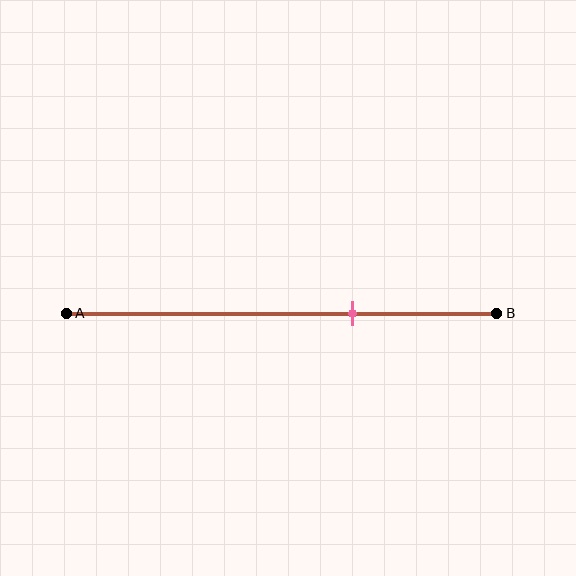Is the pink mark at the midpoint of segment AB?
No, the mark is at about 65% from A, not at the 50% midpoint.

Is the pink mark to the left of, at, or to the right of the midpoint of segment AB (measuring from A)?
The pink mark is to the right of the midpoint of segment AB.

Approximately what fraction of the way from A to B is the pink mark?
The pink mark is approximately 65% of the way from A to B.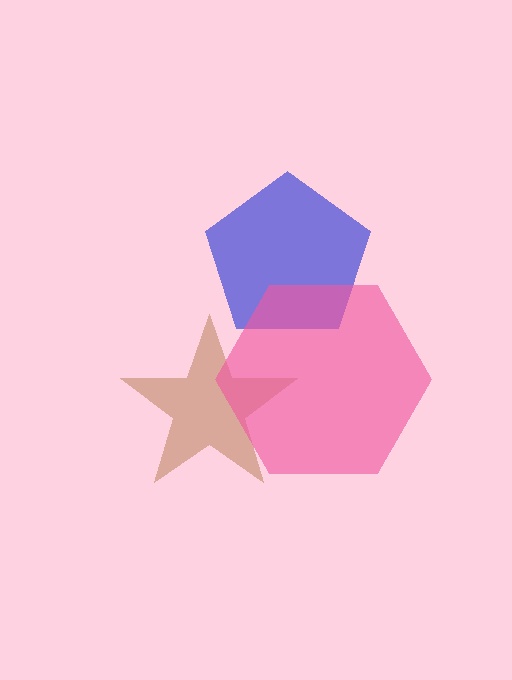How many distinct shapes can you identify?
There are 3 distinct shapes: a brown star, a blue pentagon, a pink hexagon.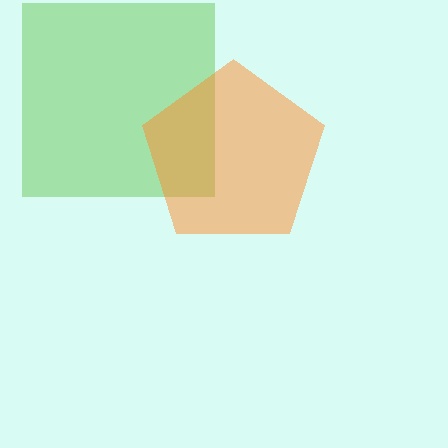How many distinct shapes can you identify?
There are 2 distinct shapes: a lime square, an orange pentagon.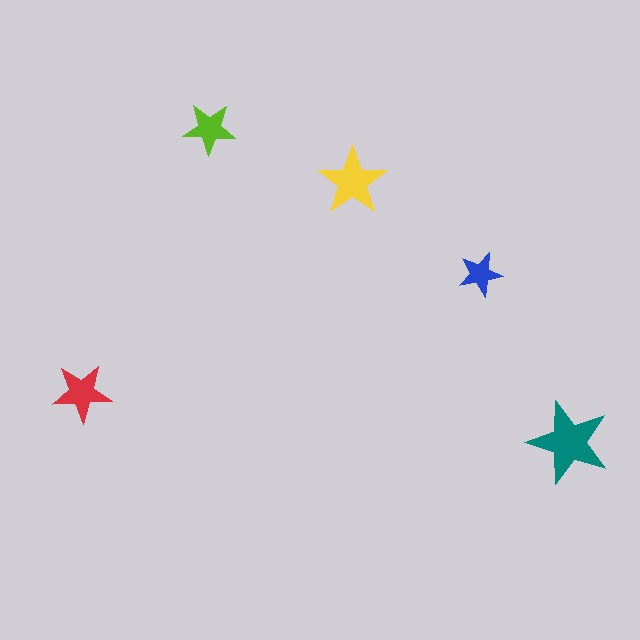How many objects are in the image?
There are 5 objects in the image.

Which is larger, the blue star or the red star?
The red one.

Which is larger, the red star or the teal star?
The teal one.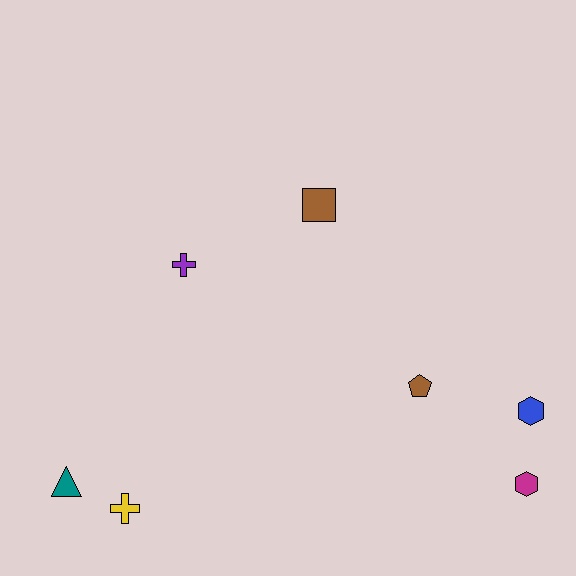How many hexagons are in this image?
There are 2 hexagons.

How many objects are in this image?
There are 7 objects.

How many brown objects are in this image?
There are 2 brown objects.